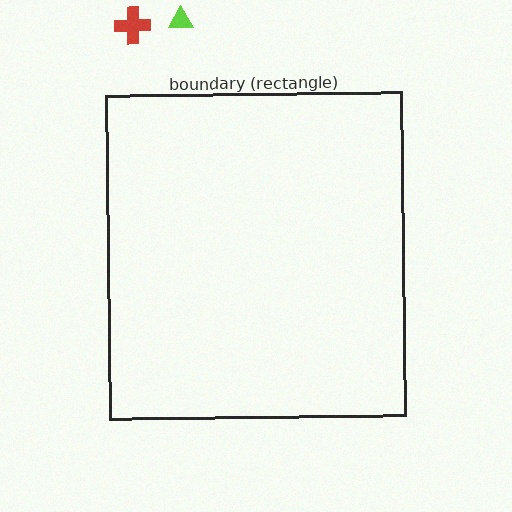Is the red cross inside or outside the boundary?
Outside.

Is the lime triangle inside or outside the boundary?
Outside.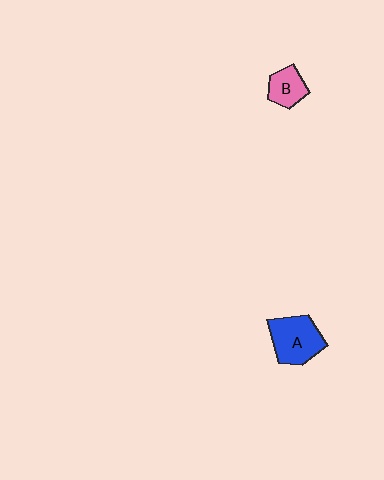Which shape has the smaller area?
Shape B (pink).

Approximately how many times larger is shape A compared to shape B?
Approximately 1.8 times.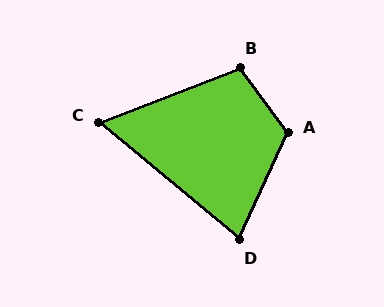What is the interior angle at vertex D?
Approximately 75 degrees (acute).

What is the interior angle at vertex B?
Approximately 105 degrees (obtuse).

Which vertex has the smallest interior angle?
C, at approximately 61 degrees.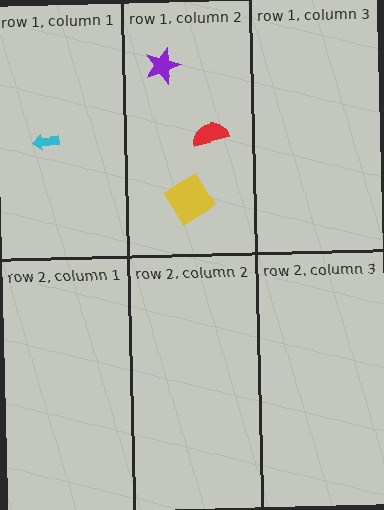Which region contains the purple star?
The row 1, column 2 region.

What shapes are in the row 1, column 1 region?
The cyan arrow.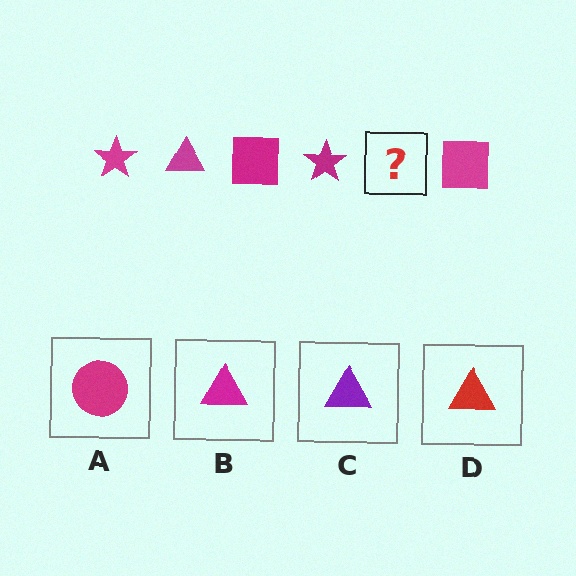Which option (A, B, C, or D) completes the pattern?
B.